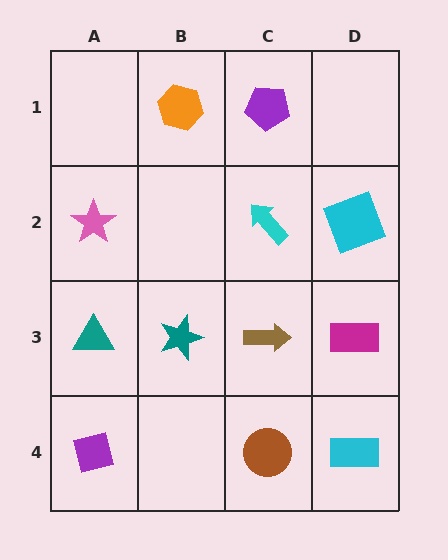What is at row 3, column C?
A brown arrow.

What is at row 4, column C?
A brown circle.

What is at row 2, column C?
A cyan arrow.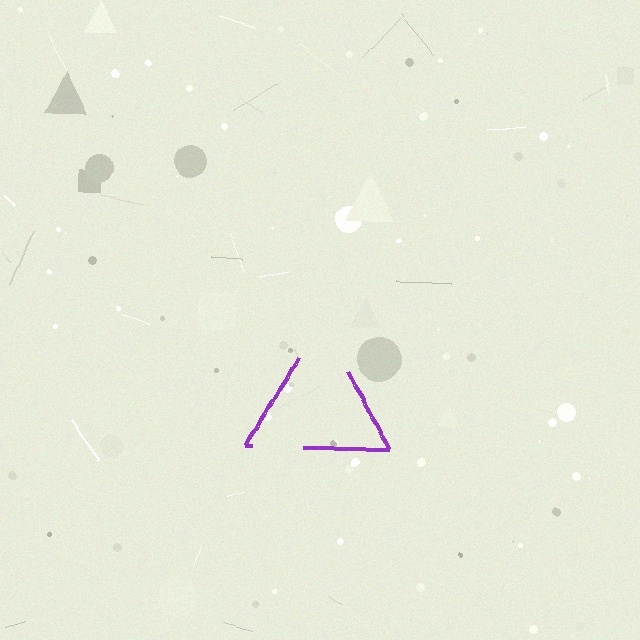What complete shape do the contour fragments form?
The contour fragments form a triangle.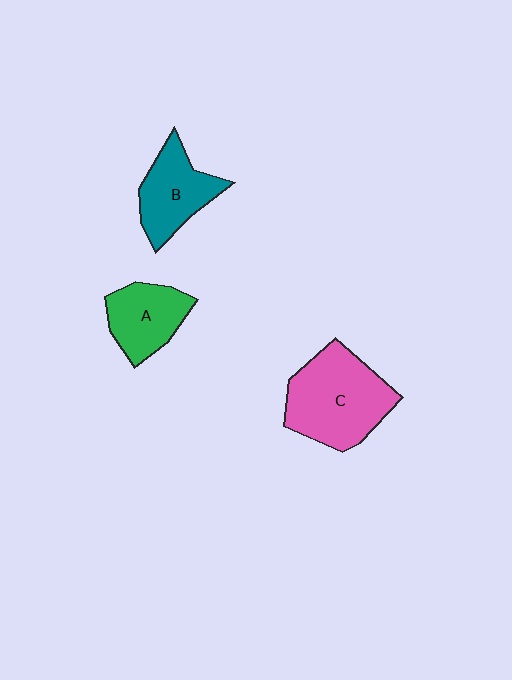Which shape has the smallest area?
Shape A (green).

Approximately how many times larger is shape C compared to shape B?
Approximately 1.5 times.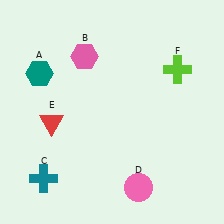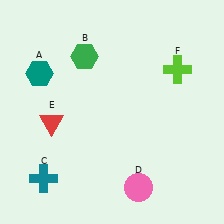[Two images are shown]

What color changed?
The hexagon (B) changed from pink in Image 1 to green in Image 2.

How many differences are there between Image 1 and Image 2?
There is 1 difference between the two images.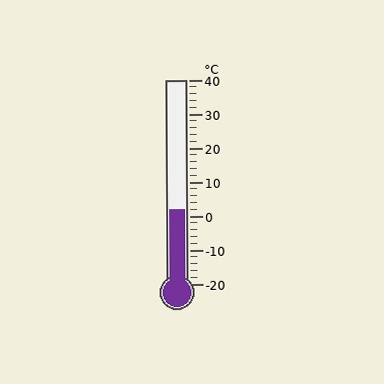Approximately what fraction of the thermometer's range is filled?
The thermometer is filled to approximately 35% of its range.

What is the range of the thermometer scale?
The thermometer scale ranges from -20°C to 40°C.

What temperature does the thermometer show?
The thermometer shows approximately 2°C.